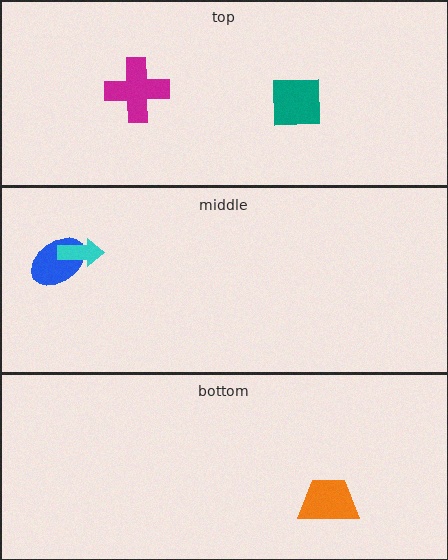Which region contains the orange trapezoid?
The bottom region.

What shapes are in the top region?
The magenta cross, the teal square.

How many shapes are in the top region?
2.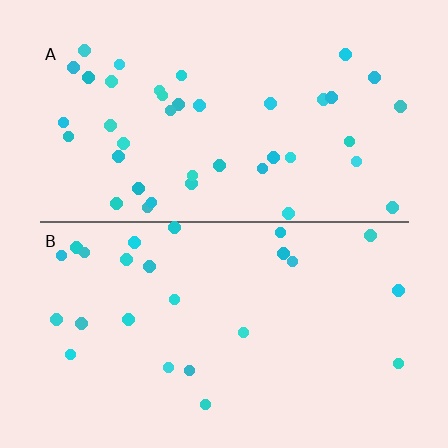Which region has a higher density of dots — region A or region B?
A (the top).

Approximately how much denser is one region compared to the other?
Approximately 1.7× — region A over region B.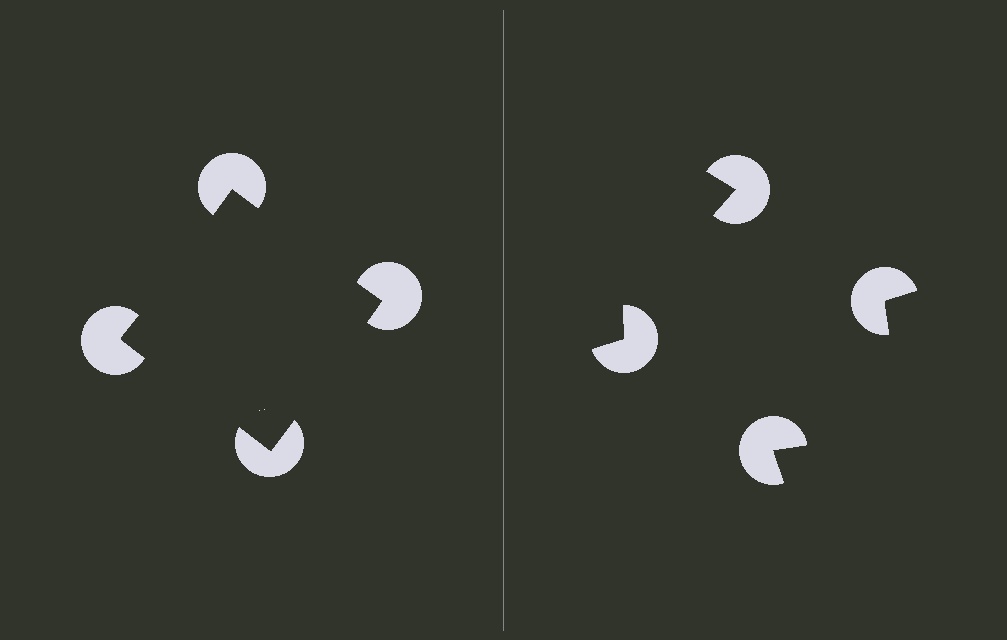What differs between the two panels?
The pac-man discs are positioned identically on both sides; only the wedge orientations differ. On the left they align to a square; on the right they are misaligned.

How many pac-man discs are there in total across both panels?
8 — 4 on each side.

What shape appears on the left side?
An illusory square.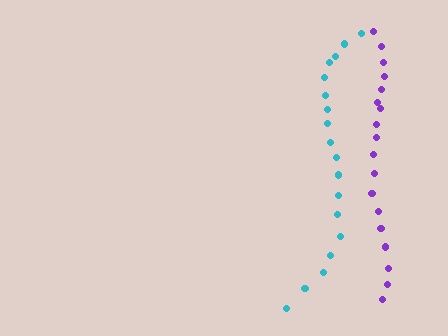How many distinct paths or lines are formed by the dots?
There are 2 distinct paths.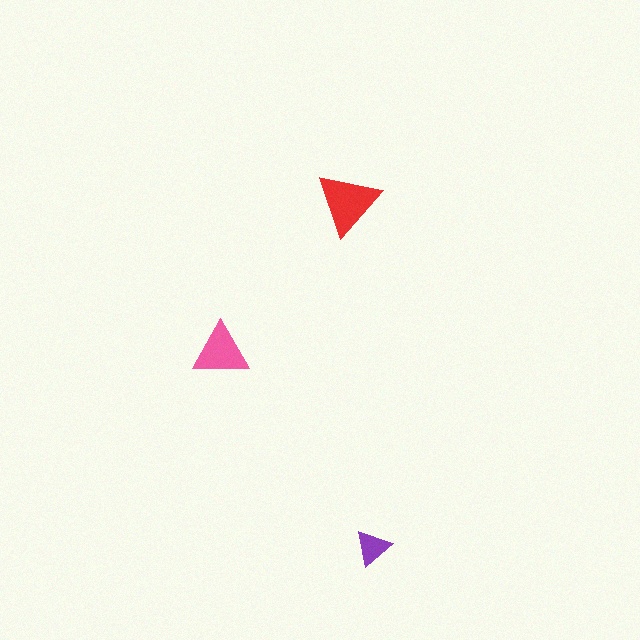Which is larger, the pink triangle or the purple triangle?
The pink one.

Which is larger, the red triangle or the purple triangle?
The red one.